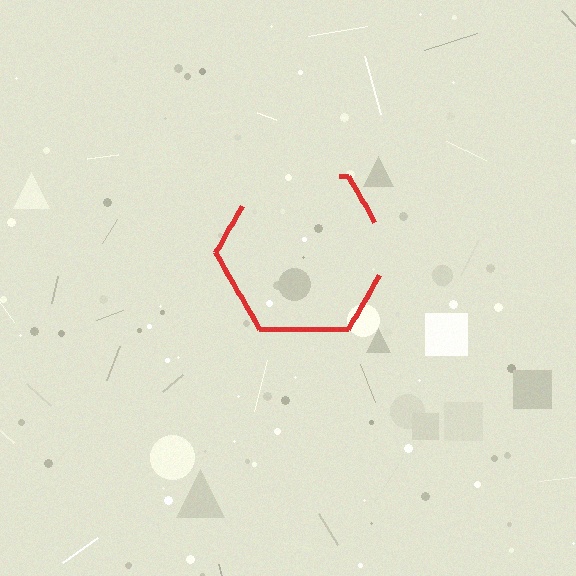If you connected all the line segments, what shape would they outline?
They would outline a hexagon.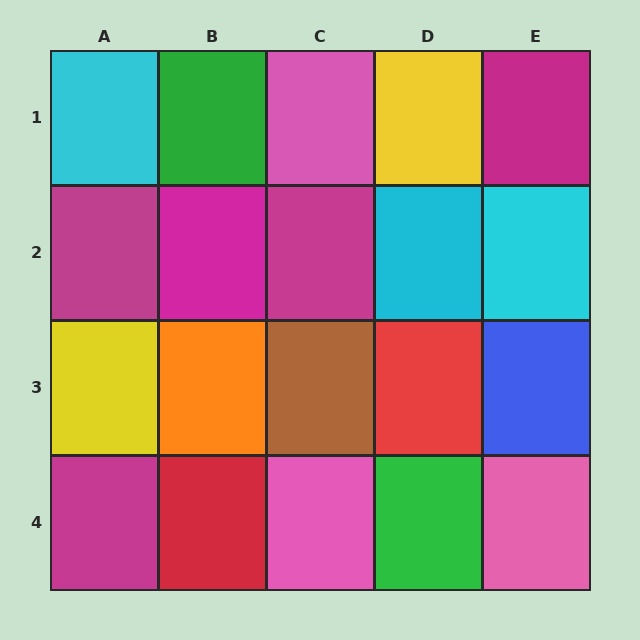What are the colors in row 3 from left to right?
Yellow, orange, brown, red, blue.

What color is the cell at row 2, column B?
Magenta.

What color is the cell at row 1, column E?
Magenta.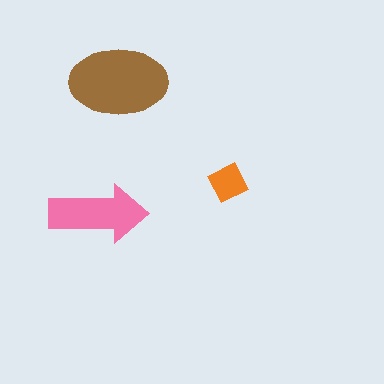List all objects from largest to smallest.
The brown ellipse, the pink arrow, the orange diamond.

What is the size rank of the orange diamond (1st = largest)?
3rd.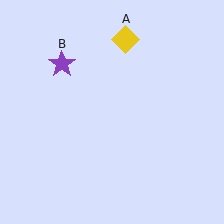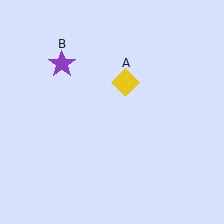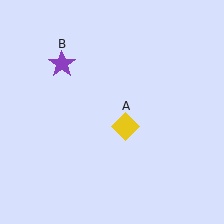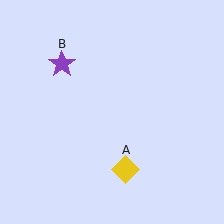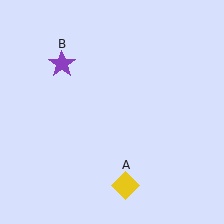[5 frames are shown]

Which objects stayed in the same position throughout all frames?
Purple star (object B) remained stationary.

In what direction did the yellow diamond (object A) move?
The yellow diamond (object A) moved down.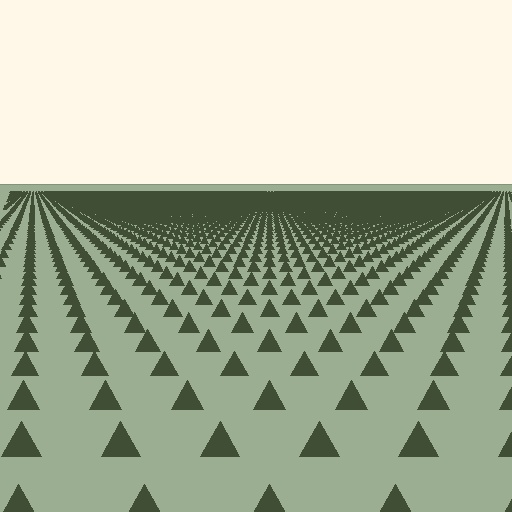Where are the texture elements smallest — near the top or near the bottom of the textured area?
Near the top.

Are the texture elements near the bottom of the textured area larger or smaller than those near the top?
Larger. Near the bottom, elements are closer to the viewer and appear at a bigger on-screen size.